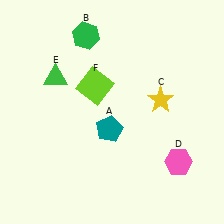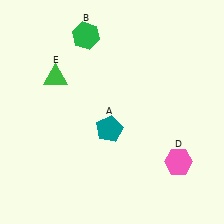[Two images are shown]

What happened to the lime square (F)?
The lime square (F) was removed in Image 2. It was in the top-left area of Image 1.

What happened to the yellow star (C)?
The yellow star (C) was removed in Image 2. It was in the top-right area of Image 1.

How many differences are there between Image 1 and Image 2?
There are 2 differences between the two images.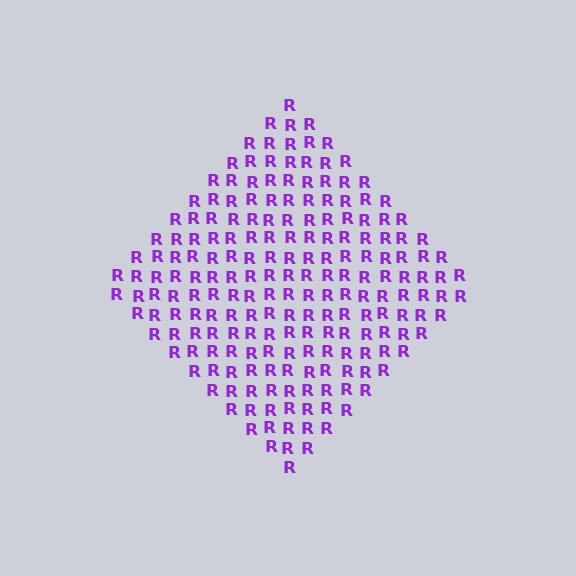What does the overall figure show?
The overall figure shows a diamond.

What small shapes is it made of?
It is made of small letter R's.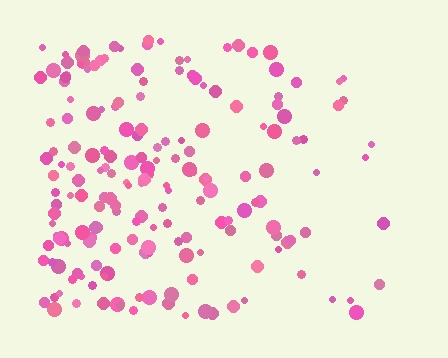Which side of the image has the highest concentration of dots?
The left.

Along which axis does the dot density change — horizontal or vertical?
Horizontal.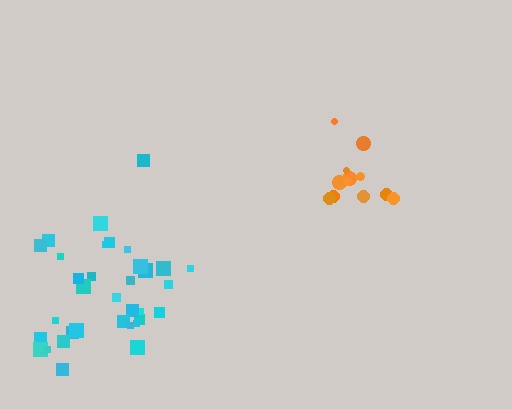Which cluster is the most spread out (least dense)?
Cyan.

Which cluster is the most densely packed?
Orange.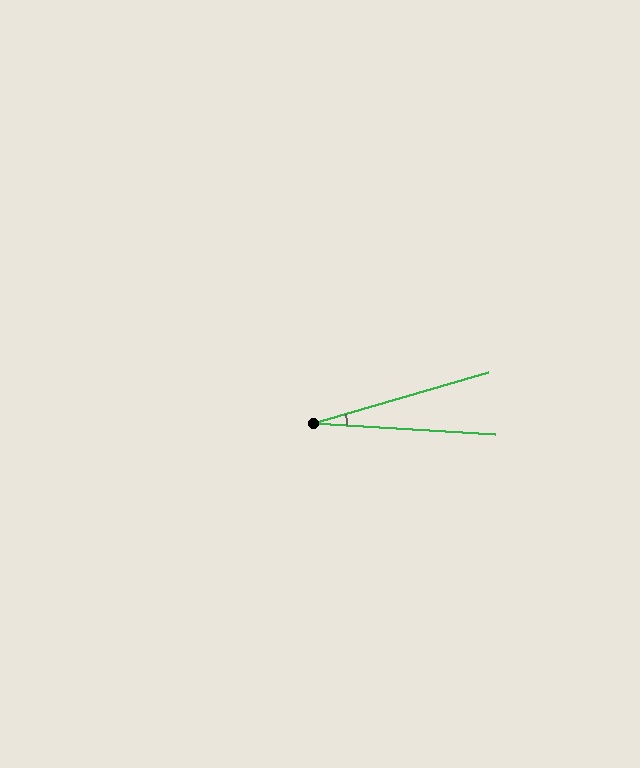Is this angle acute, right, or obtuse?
It is acute.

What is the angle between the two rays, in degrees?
Approximately 20 degrees.